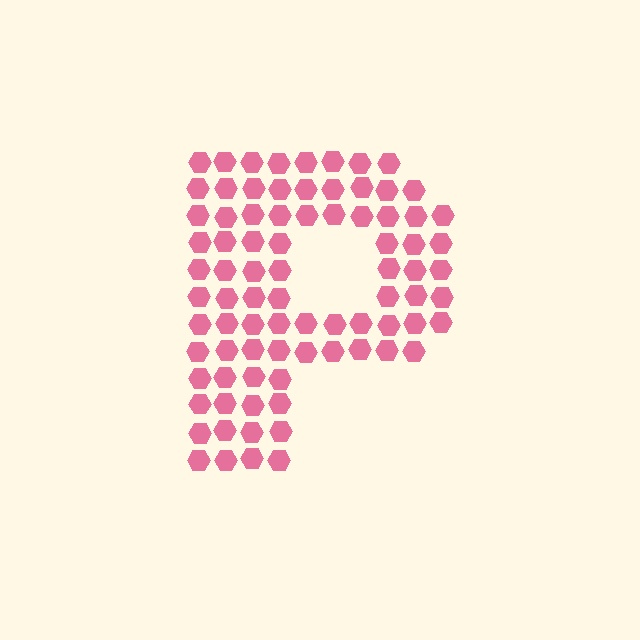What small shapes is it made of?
It is made of small hexagons.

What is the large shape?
The large shape is the letter P.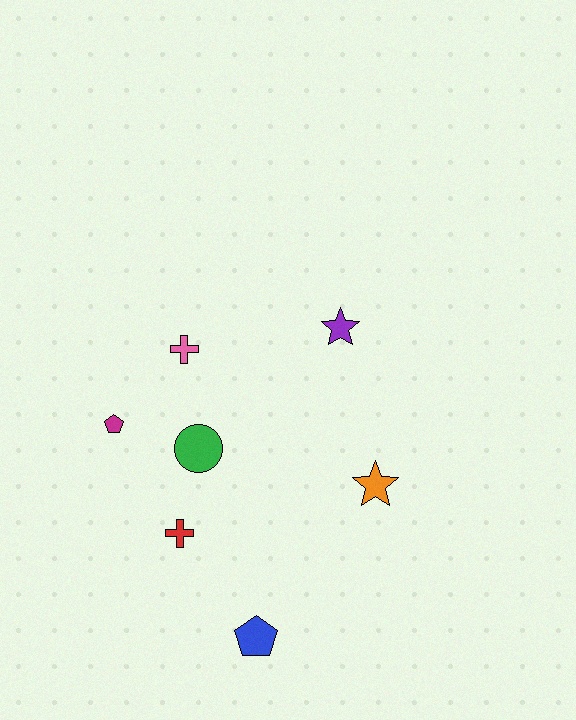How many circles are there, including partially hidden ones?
There is 1 circle.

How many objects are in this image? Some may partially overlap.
There are 7 objects.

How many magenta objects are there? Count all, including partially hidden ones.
There is 1 magenta object.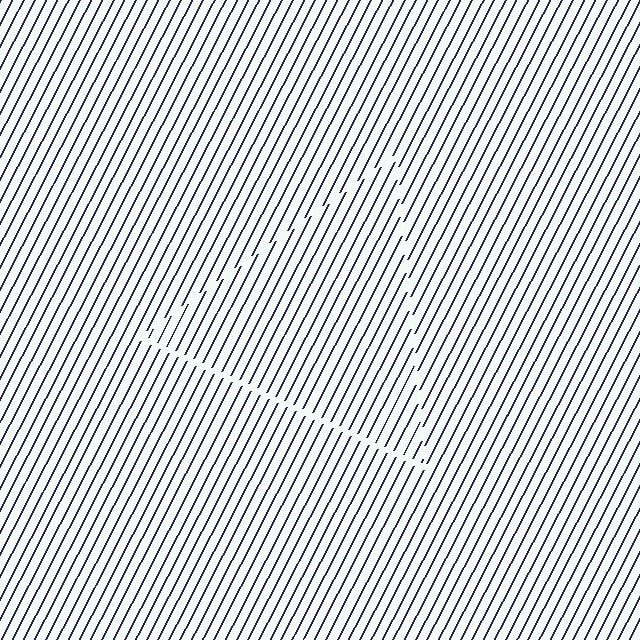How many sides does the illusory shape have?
3 sides — the line-ends trace a triangle.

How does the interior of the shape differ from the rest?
The interior of the shape contains the same grating, shifted by half a period — the contour is defined by the phase discontinuity where line-ends from the inner and outer gratings abut.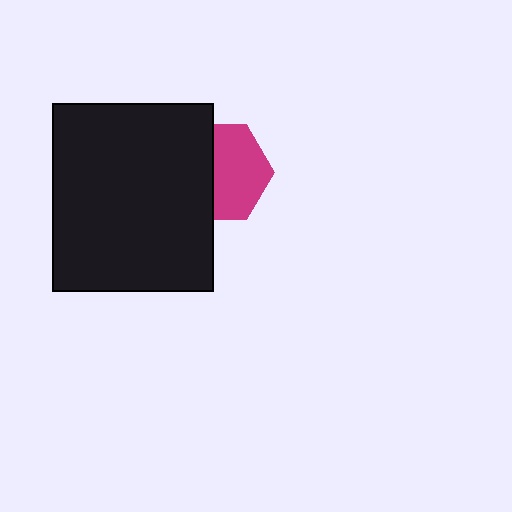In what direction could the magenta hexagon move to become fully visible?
The magenta hexagon could move right. That would shift it out from behind the black rectangle entirely.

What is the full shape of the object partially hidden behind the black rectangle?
The partially hidden object is a magenta hexagon.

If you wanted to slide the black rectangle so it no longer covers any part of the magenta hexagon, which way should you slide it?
Slide it left — that is the most direct way to separate the two shapes.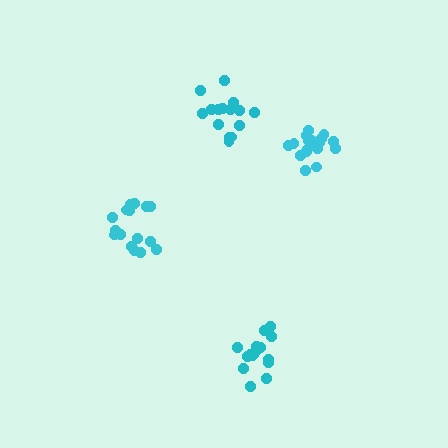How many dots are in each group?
Group 1: 16 dots, Group 2: 15 dots, Group 3: 16 dots, Group 4: 17 dots (64 total).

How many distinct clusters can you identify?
There are 4 distinct clusters.